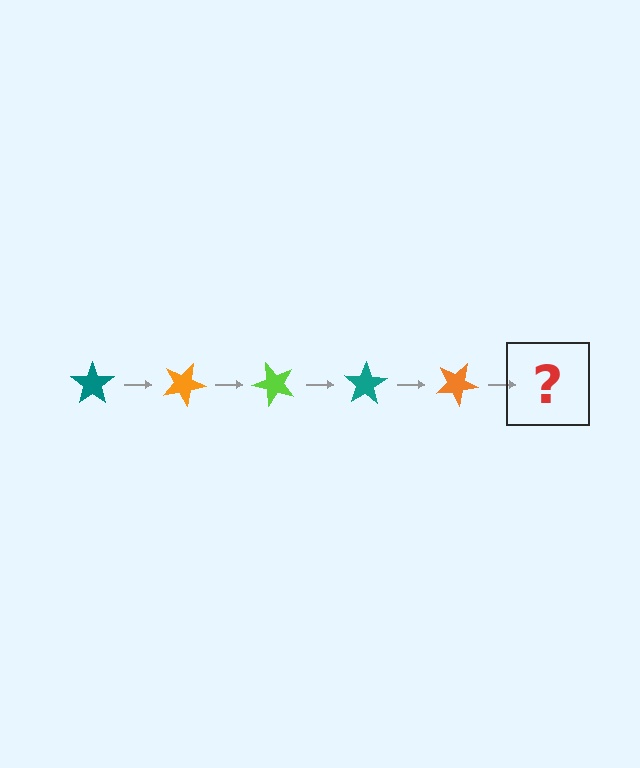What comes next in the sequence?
The next element should be a lime star, rotated 125 degrees from the start.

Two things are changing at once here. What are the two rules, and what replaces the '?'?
The two rules are that it rotates 25 degrees each step and the color cycles through teal, orange, and lime. The '?' should be a lime star, rotated 125 degrees from the start.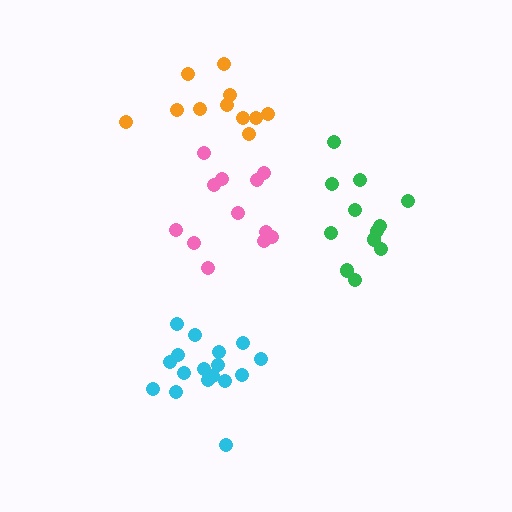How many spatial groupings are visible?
There are 4 spatial groupings.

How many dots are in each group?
Group 1: 12 dots, Group 2: 17 dots, Group 3: 12 dots, Group 4: 11 dots (52 total).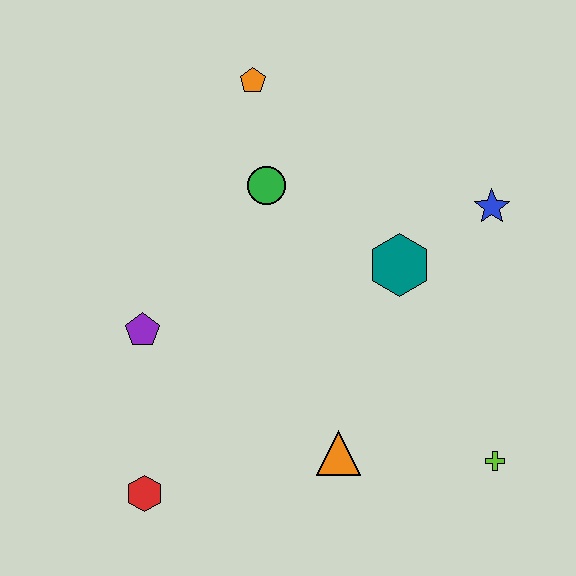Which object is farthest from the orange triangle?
The orange pentagon is farthest from the orange triangle.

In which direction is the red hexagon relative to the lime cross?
The red hexagon is to the left of the lime cross.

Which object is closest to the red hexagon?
The purple pentagon is closest to the red hexagon.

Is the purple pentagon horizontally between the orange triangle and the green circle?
No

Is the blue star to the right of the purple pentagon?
Yes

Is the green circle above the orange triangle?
Yes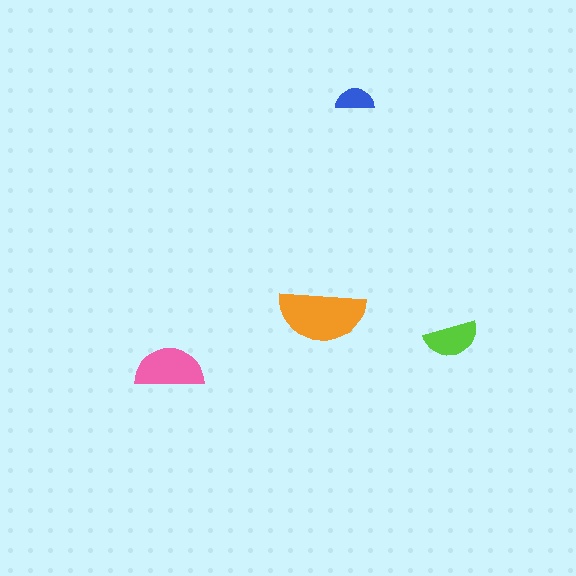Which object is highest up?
The blue semicircle is topmost.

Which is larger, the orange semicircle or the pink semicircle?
The orange one.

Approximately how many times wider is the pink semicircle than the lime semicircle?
About 1.5 times wider.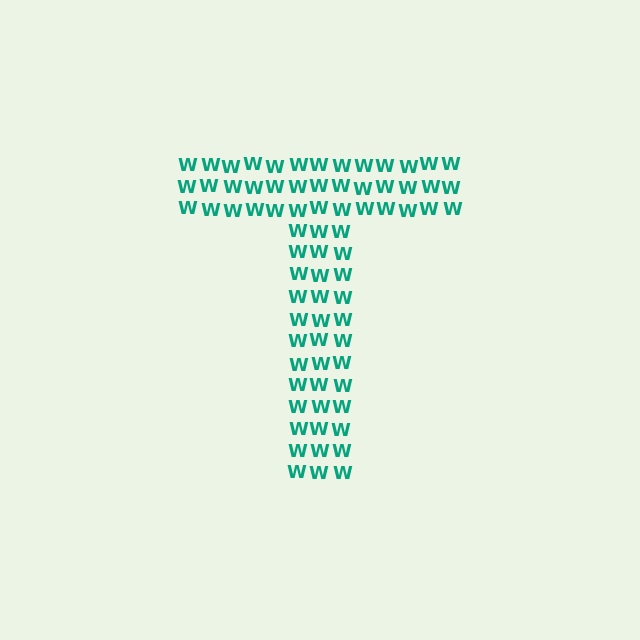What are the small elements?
The small elements are letter W's.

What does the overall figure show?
The overall figure shows the letter T.